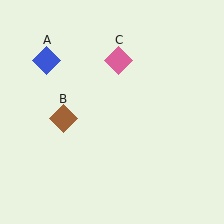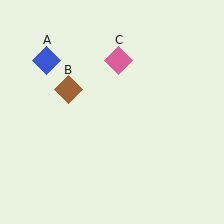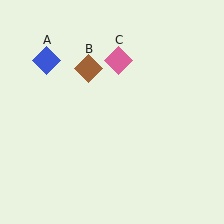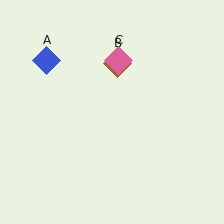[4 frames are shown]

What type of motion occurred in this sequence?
The brown diamond (object B) rotated clockwise around the center of the scene.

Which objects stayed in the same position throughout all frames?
Blue diamond (object A) and pink diamond (object C) remained stationary.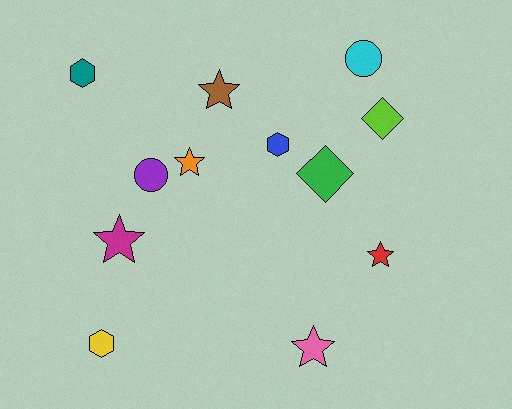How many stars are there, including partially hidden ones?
There are 5 stars.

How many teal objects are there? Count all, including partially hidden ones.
There is 1 teal object.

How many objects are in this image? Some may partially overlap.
There are 12 objects.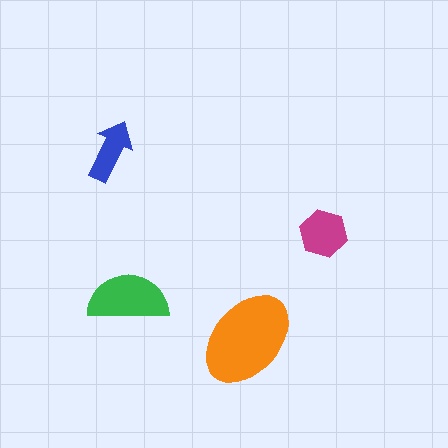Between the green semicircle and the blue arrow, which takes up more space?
The green semicircle.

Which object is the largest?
The orange ellipse.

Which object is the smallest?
The blue arrow.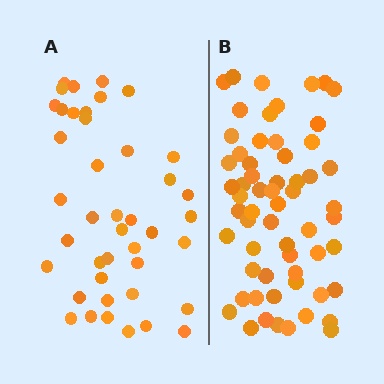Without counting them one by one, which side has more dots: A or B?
Region B (the right region) has more dots.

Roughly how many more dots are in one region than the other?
Region B has approximately 20 more dots than region A.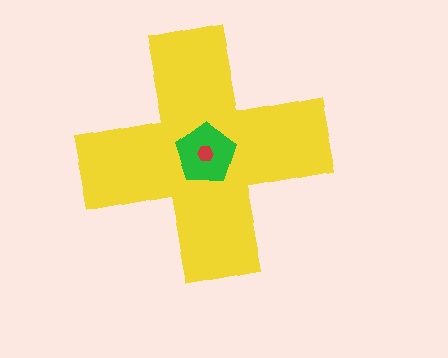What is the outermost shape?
The yellow cross.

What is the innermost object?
The red hexagon.